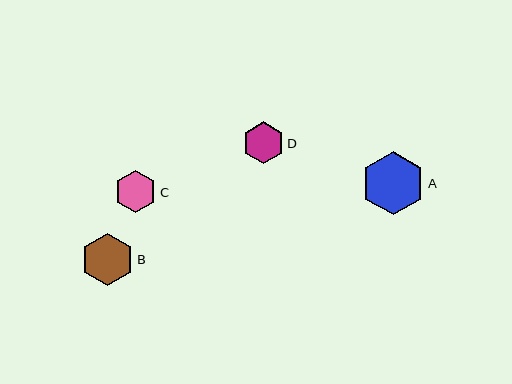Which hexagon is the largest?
Hexagon A is the largest with a size of approximately 64 pixels.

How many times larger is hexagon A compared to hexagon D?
Hexagon A is approximately 1.5 times the size of hexagon D.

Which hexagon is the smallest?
Hexagon D is the smallest with a size of approximately 42 pixels.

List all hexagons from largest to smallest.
From largest to smallest: A, B, C, D.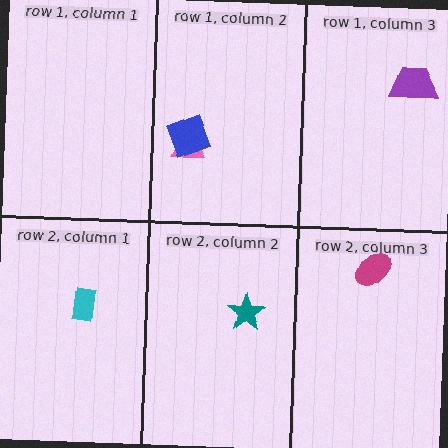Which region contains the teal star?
The row 2, column 2 region.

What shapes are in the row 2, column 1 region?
The cyan rectangle.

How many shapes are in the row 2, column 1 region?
1.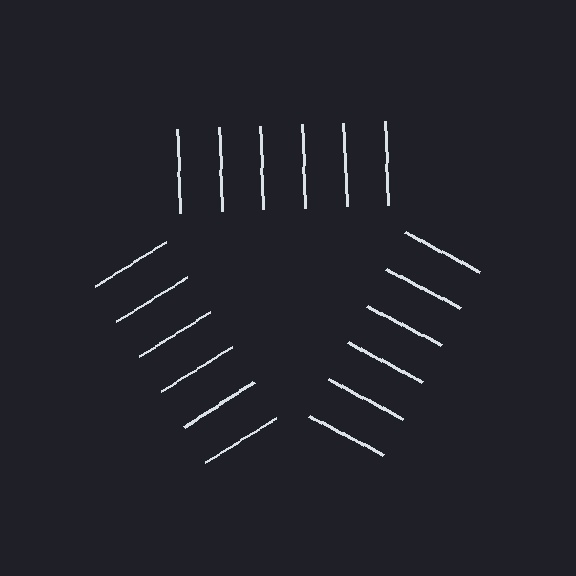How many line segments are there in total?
18 — 6 along each of the 3 edges.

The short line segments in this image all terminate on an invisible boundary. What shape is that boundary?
An illusory triangle — the line segments terminate on its edges but no continuous stroke is drawn.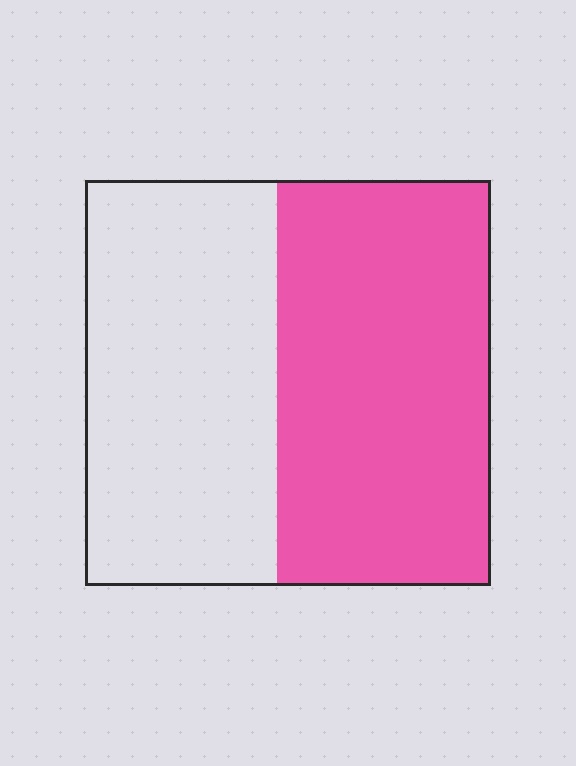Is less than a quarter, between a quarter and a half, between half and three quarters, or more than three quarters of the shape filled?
Between half and three quarters.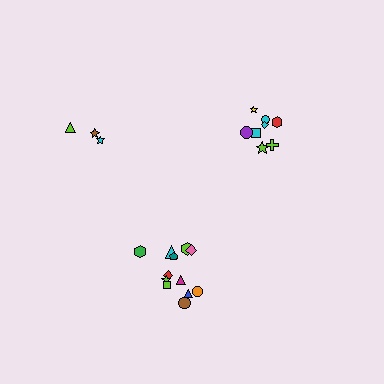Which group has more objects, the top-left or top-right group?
The top-right group.